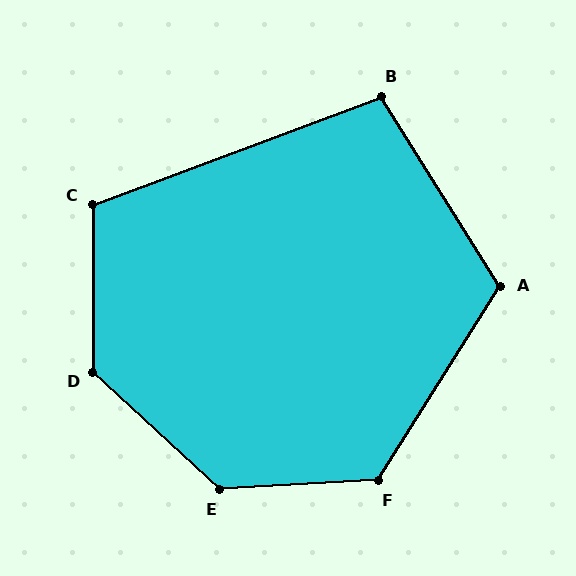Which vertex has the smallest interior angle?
B, at approximately 102 degrees.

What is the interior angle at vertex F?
Approximately 125 degrees (obtuse).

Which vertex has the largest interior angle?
E, at approximately 134 degrees.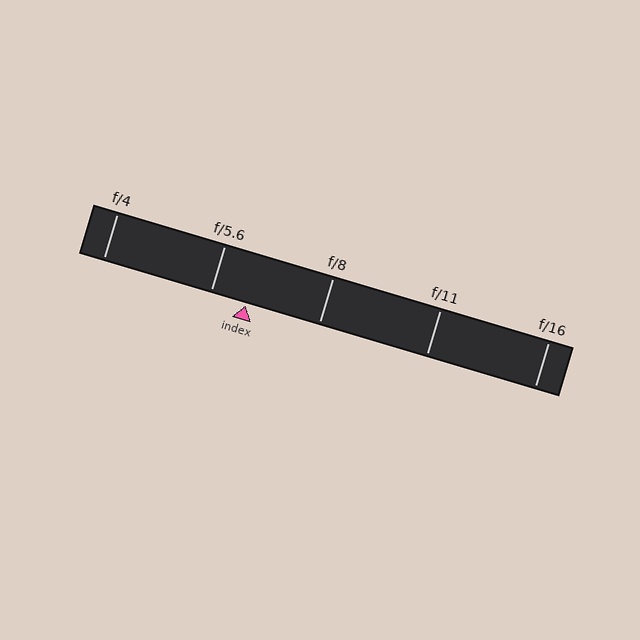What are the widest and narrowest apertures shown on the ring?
The widest aperture shown is f/4 and the narrowest is f/16.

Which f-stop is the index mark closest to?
The index mark is closest to f/5.6.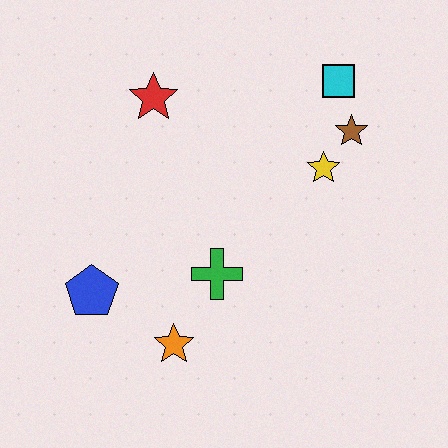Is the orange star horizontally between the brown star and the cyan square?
No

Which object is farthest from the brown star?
The blue pentagon is farthest from the brown star.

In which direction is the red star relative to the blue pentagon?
The red star is above the blue pentagon.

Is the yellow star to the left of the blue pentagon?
No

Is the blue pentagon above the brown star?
No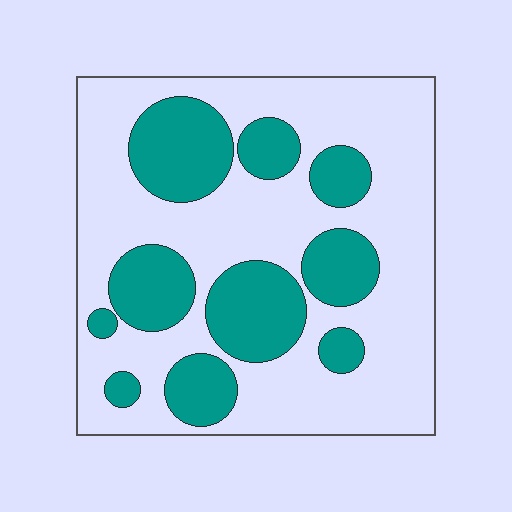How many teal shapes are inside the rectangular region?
10.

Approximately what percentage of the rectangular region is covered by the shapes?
Approximately 35%.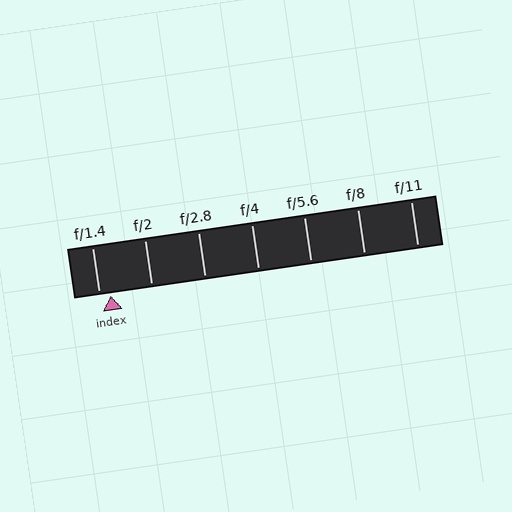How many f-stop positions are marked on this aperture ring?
There are 7 f-stop positions marked.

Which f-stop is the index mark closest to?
The index mark is closest to f/1.4.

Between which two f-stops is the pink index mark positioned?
The index mark is between f/1.4 and f/2.